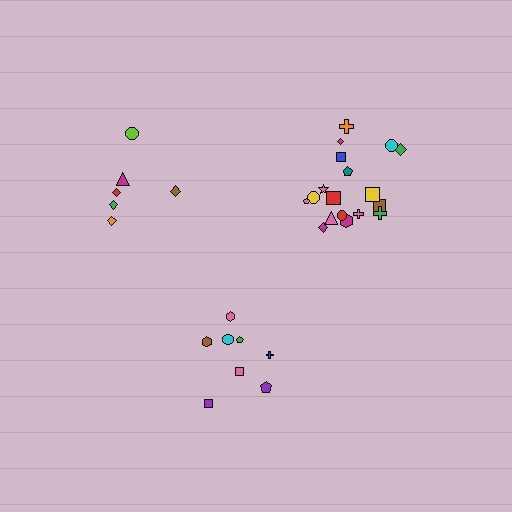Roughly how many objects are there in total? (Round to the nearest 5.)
Roughly 30 objects in total.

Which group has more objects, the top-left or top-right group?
The top-right group.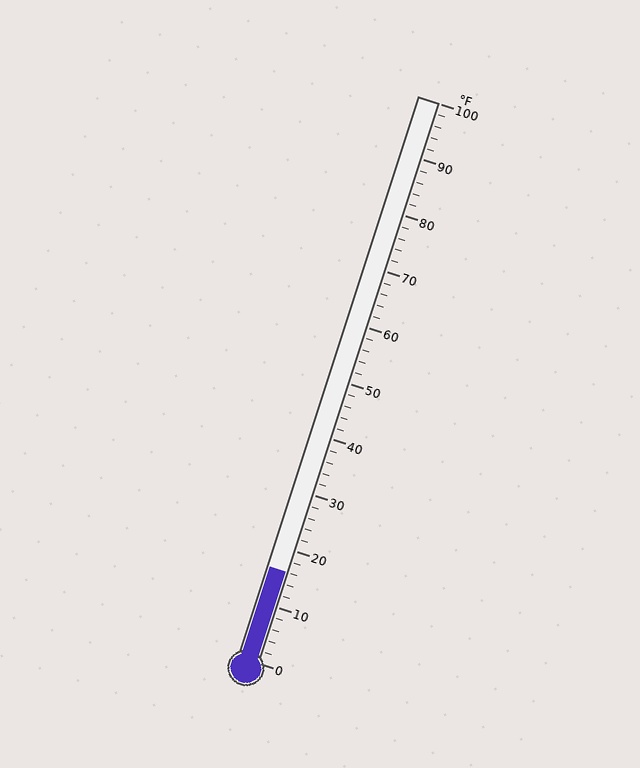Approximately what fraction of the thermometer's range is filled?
The thermometer is filled to approximately 15% of its range.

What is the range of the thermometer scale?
The thermometer scale ranges from 0°F to 100°F.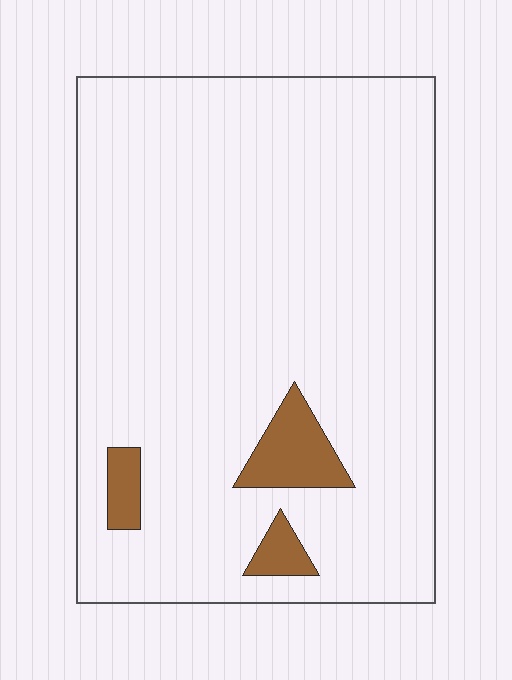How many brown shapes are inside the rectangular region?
3.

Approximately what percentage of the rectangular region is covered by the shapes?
Approximately 5%.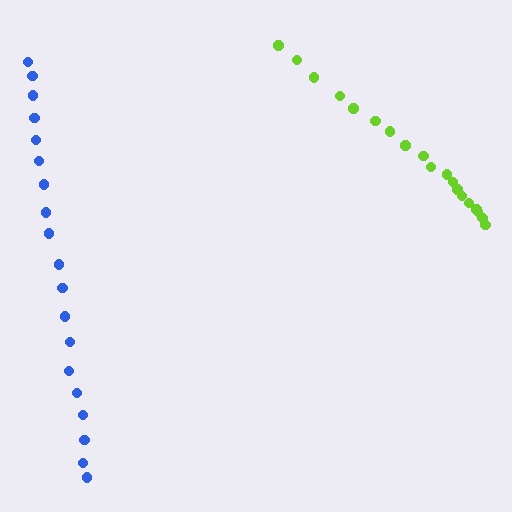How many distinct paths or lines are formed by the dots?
There are 2 distinct paths.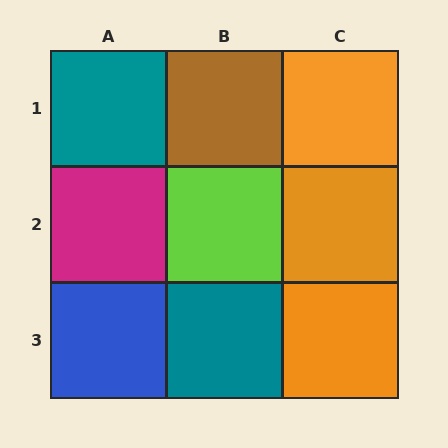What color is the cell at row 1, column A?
Teal.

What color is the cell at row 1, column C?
Orange.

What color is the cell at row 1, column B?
Brown.